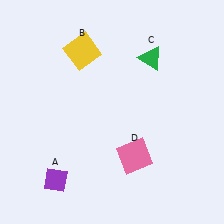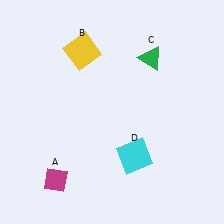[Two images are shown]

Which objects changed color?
A changed from purple to magenta. D changed from pink to cyan.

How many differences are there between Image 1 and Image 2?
There are 2 differences between the two images.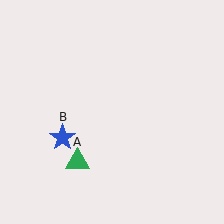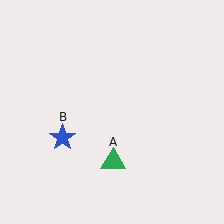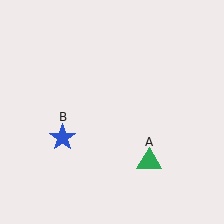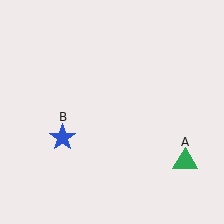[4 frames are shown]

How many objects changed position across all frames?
1 object changed position: green triangle (object A).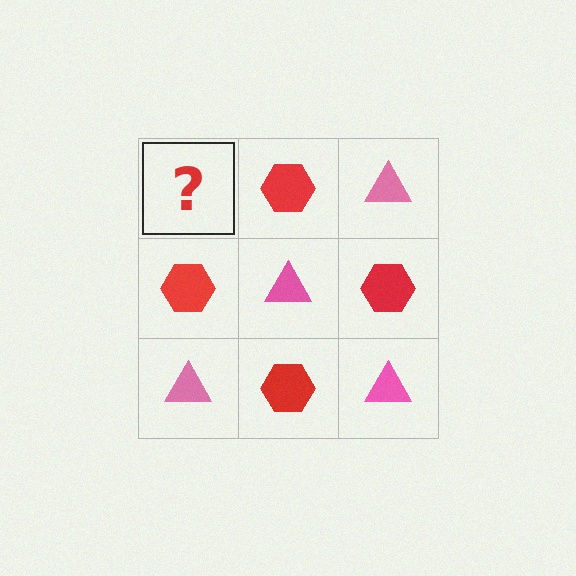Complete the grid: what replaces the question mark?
The question mark should be replaced with a pink triangle.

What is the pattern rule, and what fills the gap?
The rule is that it alternates pink triangle and red hexagon in a checkerboard pattern. The gap should be filled with a pink triangle.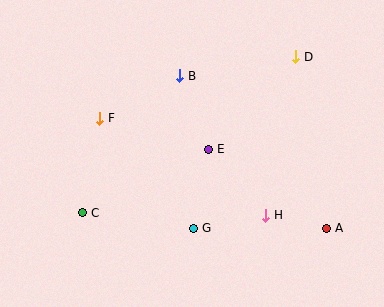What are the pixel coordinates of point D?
Point D is at (296, 57).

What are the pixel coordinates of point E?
Point E is at (209, 149).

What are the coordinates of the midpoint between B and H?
The midpoint between B and H is at (223, 146).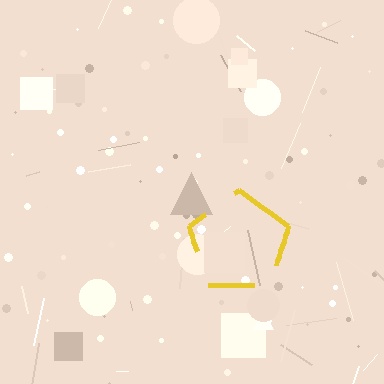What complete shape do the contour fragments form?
The contour fragments form a pentagon.